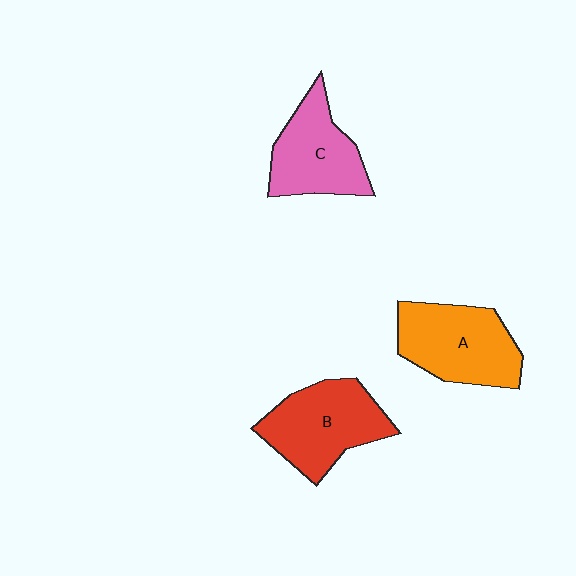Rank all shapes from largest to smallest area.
From largest to smallest: A (orange), B (red), C (pink).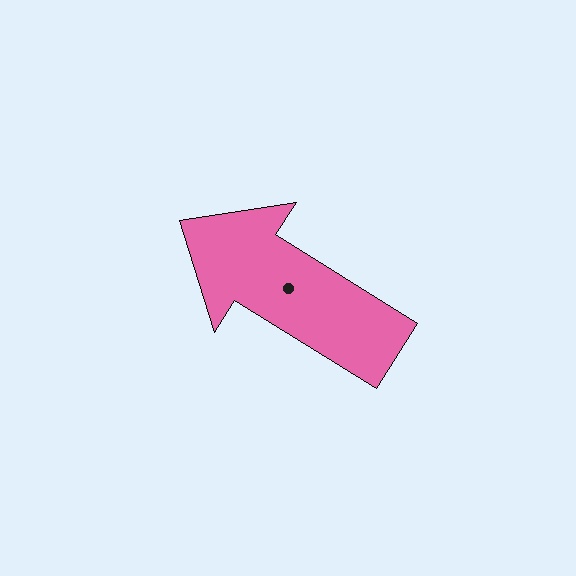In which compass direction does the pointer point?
Northwest.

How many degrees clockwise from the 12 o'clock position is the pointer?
Approximately 302 degrees.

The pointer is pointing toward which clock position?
Roughly 10 o'clock.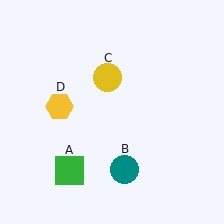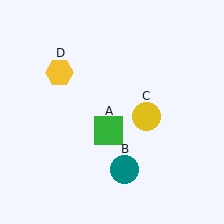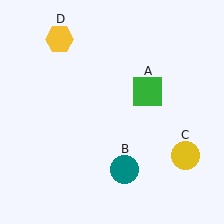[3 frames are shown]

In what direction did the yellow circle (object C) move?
The yellow circle (object C) moved down and to the right.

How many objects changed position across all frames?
3 objects changed position: green square (object A), yellow circle (object C), yellow hexagon (object D).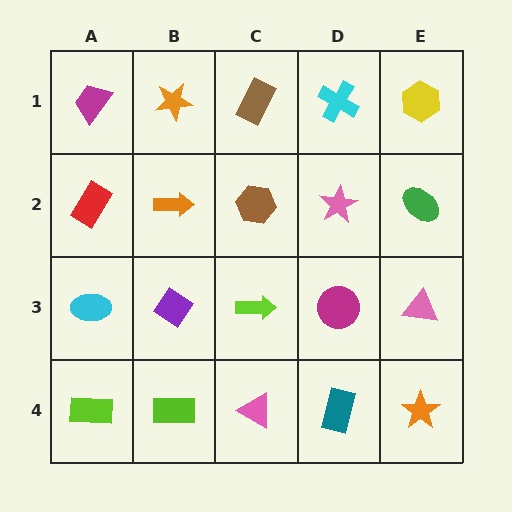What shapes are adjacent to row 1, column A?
A red rectangle (row 2, column A), an orange star (row 1, column B).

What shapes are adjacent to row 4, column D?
A magenta circle (row 3, column D), a pink triangle (row 4, column C), an orange star (row 4, column E).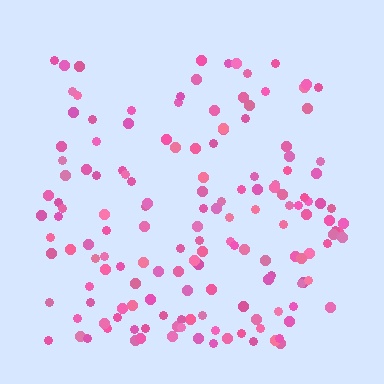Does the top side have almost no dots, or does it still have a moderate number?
Still a moderate number, just noticeably fewer than the bottom.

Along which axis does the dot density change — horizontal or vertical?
Vertical.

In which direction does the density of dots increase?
From top to bottom, with the bottom side densest.